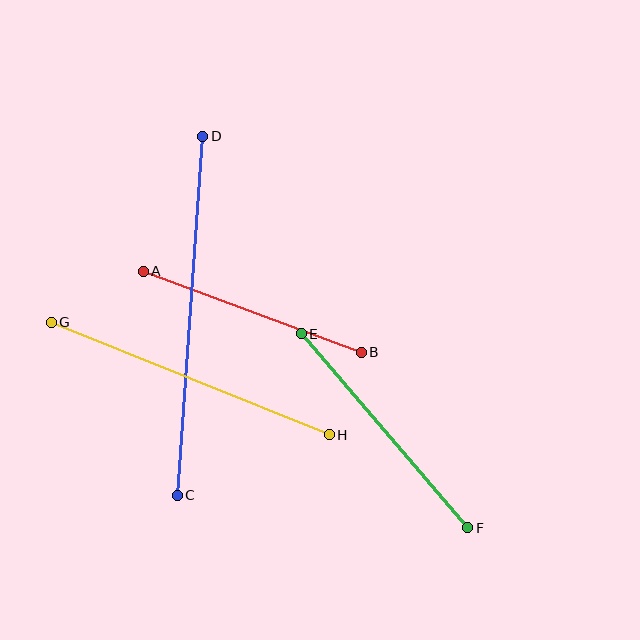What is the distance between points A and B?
The distance is approximately 233 pixels.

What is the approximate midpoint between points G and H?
The midpoint is at approximately (190, 378) pixels.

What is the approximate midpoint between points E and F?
The midpoint is at approximately (385, 431) pixels.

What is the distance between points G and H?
The distance is approximately 300 pixels.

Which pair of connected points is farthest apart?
Points C and D are farthest apart.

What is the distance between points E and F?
The distance is approximately 256 pixels.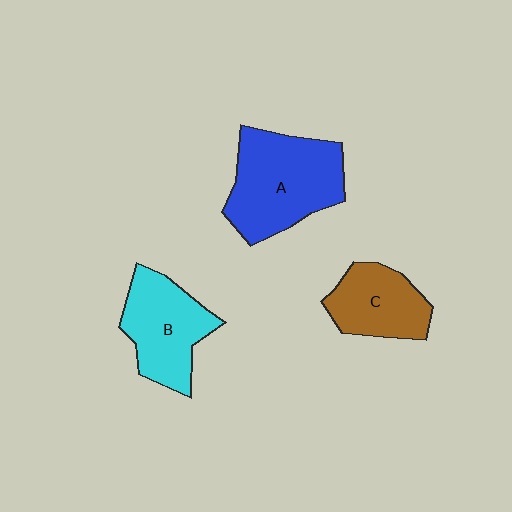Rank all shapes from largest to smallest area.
From largest to smallest: A (blue), B (cyan), C (brown).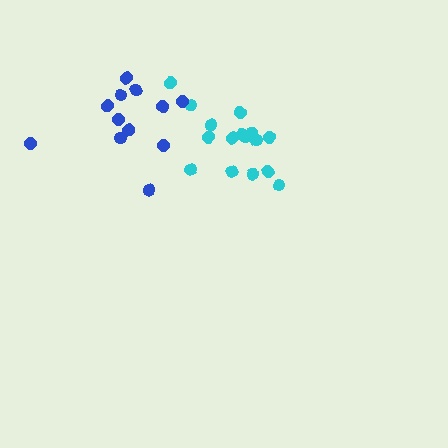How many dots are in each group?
Group 1: 16 dots, Group 2: 12 dots (28 total).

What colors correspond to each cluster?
The clusters are colored: cyan, blue.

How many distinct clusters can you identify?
There are 2 distinct clusters.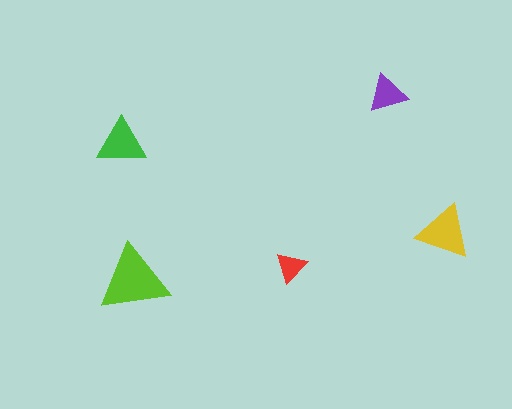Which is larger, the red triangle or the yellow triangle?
The yellow one.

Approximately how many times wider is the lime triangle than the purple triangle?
About 2 times wider.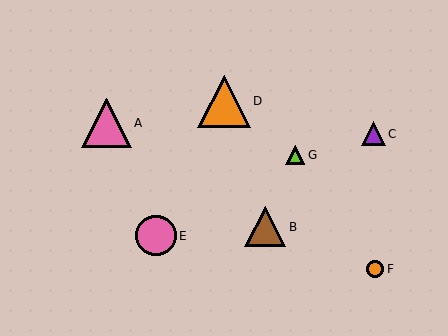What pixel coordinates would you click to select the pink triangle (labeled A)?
Click at (106, 123) to select the pink triangle A.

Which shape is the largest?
The orange triangle (labeled D) is the largest.